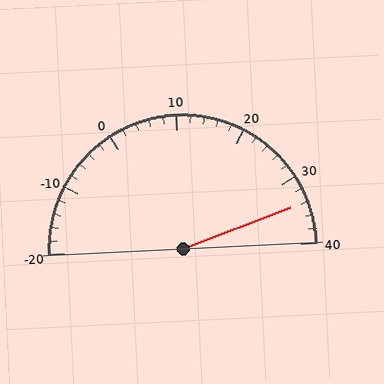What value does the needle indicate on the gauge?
The needle indicates approximately 34.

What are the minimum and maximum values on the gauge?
The gauge ranges from -20 to 40.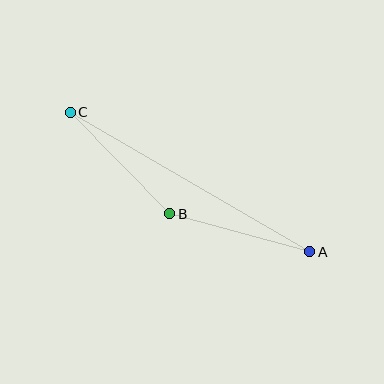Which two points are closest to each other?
Points B and C are closest to each other.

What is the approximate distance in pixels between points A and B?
The distance between A and B is approximately 145 pixels.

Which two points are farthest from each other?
Points A and C are farthest from each other.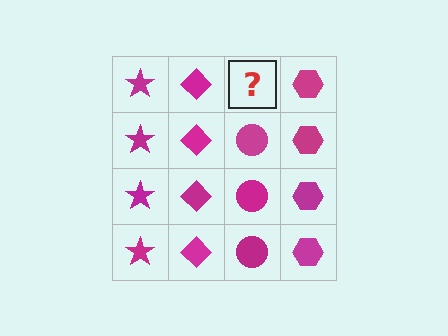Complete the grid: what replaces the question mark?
The question mark should be replaced with a magenta circle.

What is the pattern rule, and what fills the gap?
The rule is that each column has a consistent shape. The gap should be filled with a magenta circle.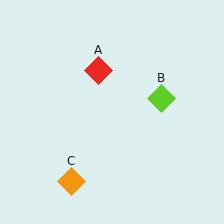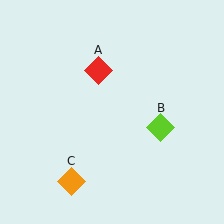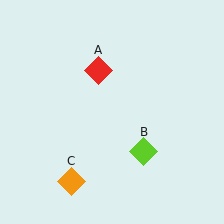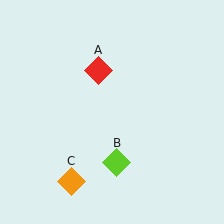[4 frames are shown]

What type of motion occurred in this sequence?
The lime diamond (object B) rotated clockwise around the center of the scene.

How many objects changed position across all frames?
1 object changed position: lime diamond (object B).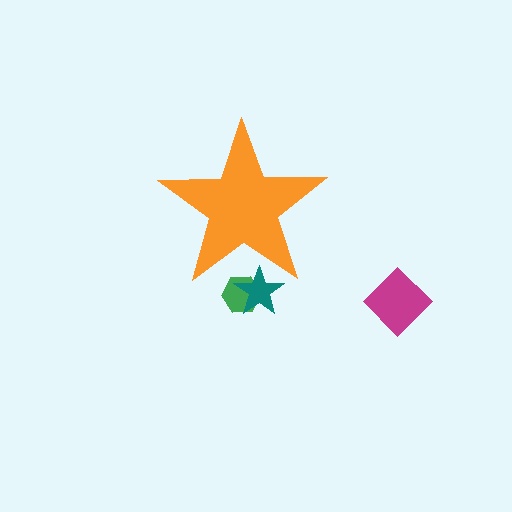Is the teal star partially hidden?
Yes, the teal star is partially hidden behind the orange star.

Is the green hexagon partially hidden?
Yes, the green hexagon is partially hidden behind the orange star.